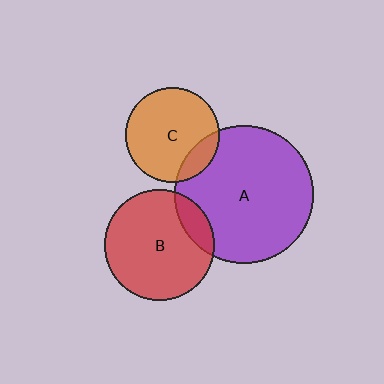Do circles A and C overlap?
Yes.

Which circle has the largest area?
Circle A (purple).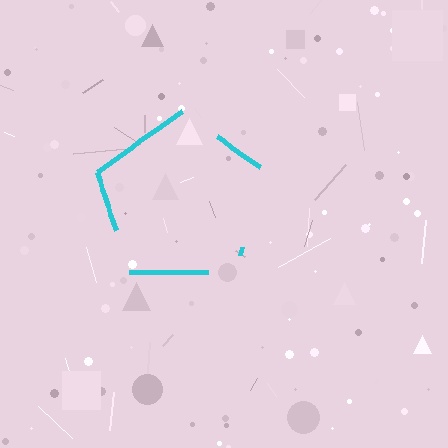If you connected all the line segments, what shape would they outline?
They would outline a pentagon.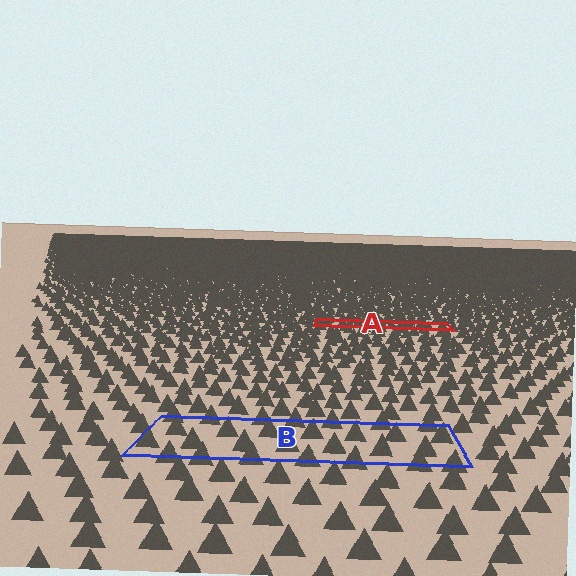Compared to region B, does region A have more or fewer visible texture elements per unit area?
Region A has more texture elements per unit area — they are packed more densely because it is farther away.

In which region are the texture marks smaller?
The texture marks are smaller in region A, because it is farther away.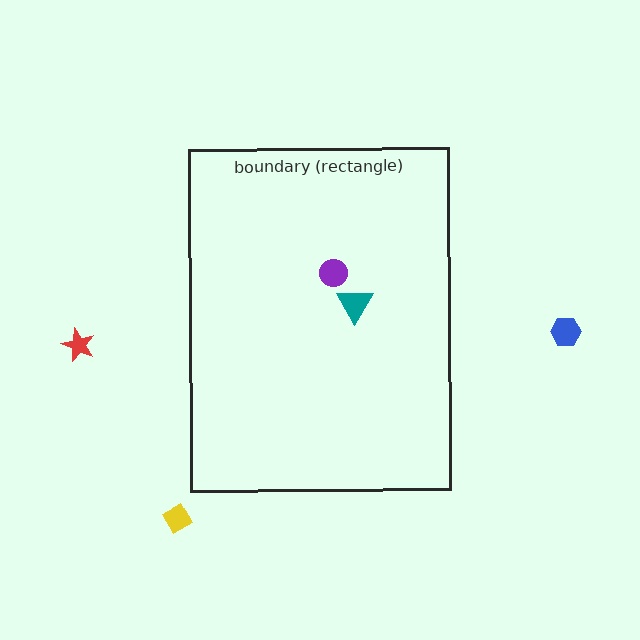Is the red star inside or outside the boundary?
Outside.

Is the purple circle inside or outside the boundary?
Inside.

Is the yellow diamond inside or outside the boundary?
Outside.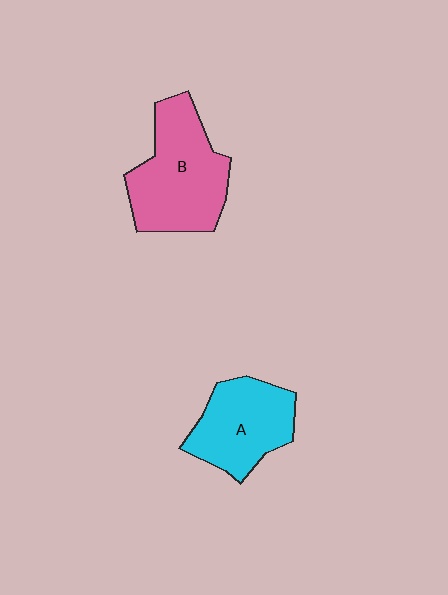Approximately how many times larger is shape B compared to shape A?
Approximately 1.3 times.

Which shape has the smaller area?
Shape A (cyan).